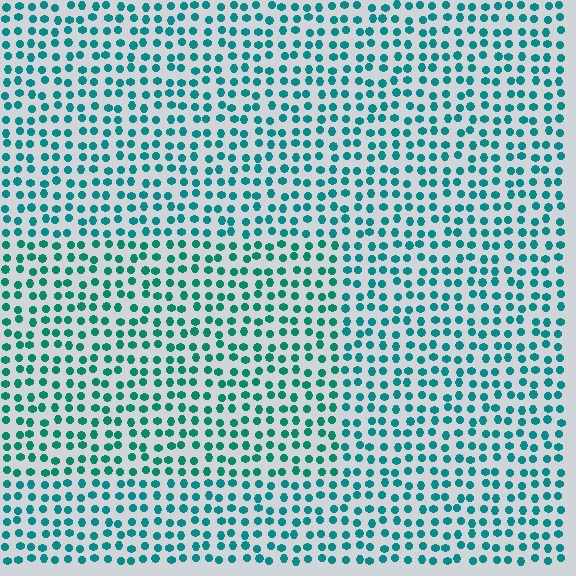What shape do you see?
I see a rectangle.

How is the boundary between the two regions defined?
The boundary is defined purely by a slight shift in hue (about 17 degrees). Spacing, size, and orientation are identical on both sides.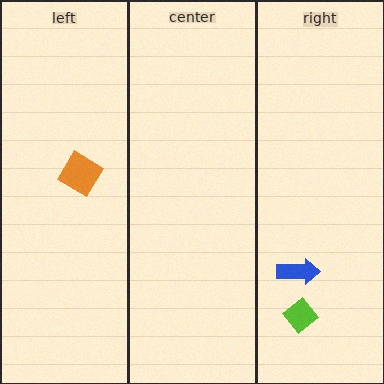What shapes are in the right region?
The blue arrow, the lime diamond.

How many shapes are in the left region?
1.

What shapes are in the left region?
The orange diamond.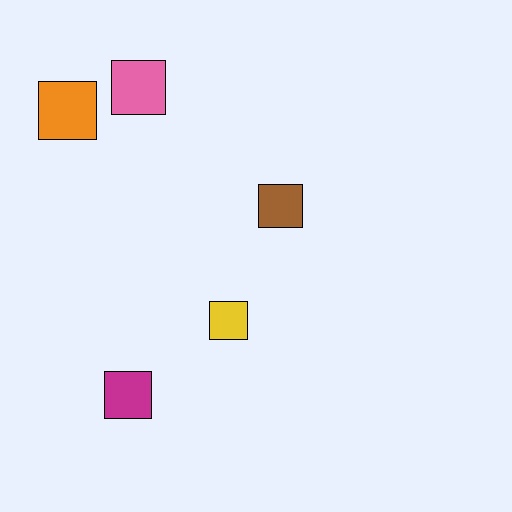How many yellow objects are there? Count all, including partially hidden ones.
There is 1 yellow object.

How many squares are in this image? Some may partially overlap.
There are 5 squares.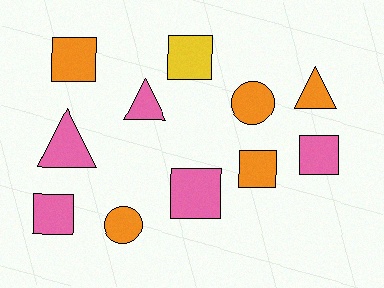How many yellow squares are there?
There is 1 yellow square.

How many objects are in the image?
There are 11 objects.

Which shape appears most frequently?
Square, with 6 objects.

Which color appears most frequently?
Pink, with 5 objects.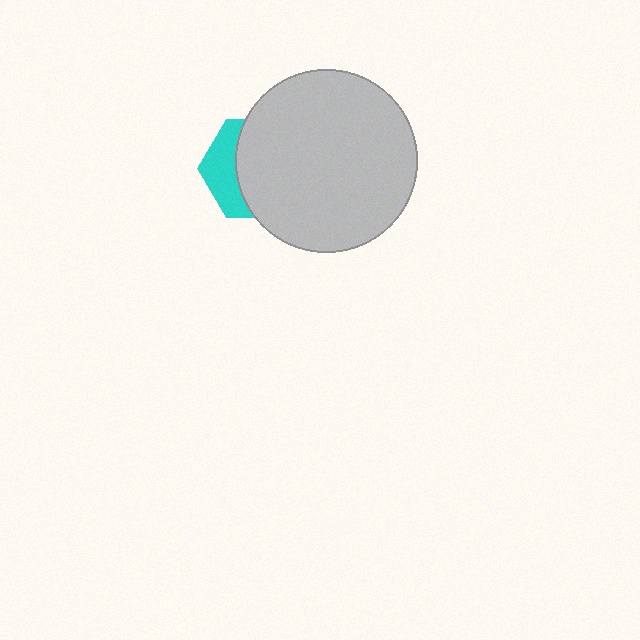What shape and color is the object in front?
The object in front is a light gray circle.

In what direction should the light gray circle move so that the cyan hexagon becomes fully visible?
The light gray circle should move right. That is the shortest direction to clear the overlap and leave the cyan hexagon fully visible.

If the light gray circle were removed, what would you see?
You would see the complete cyan hexagon.